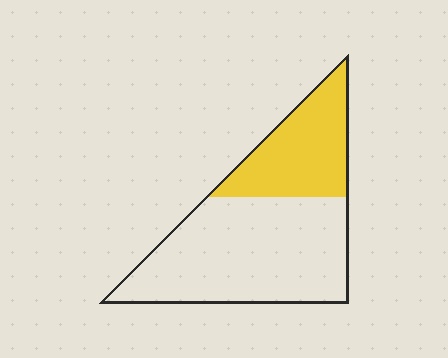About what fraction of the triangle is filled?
About one third (1/3).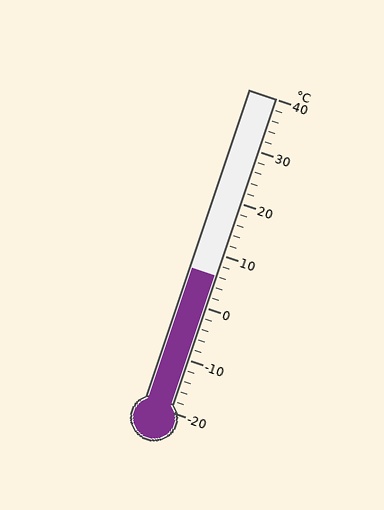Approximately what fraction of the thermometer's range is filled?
The thermometer is filled to approximately 45% of its range.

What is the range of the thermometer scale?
The thermometer scale ranges from -20°C to 40°C.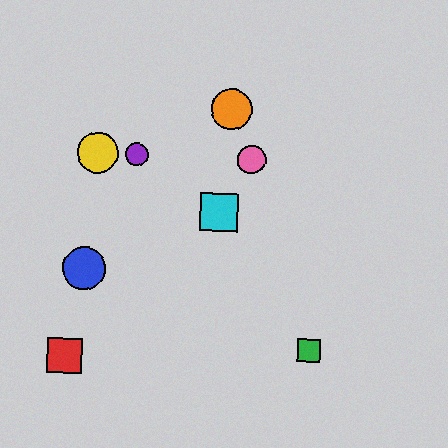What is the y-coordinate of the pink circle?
The pink circle is at y≈159.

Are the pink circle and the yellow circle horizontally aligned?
Yes, both are at y≈159.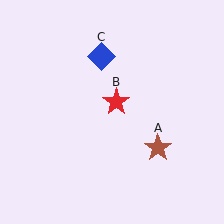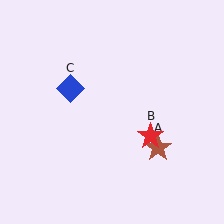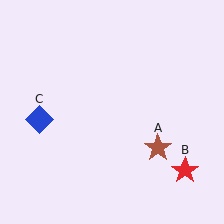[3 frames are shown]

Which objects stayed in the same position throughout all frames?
Brown star (object A) remained stationary.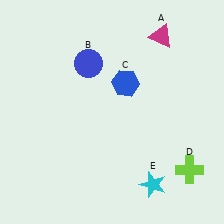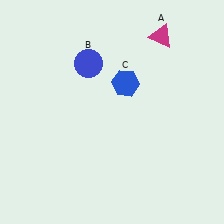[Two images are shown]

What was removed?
The lime cross (D), the cyan star (E) were removed in Image 2.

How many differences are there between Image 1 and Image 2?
There are 2 differences between the two images.